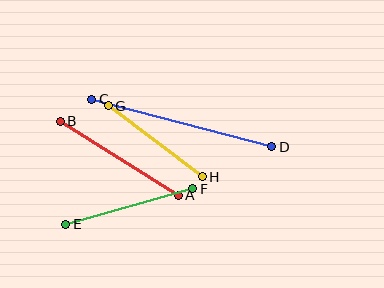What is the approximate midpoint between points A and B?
The midpoint is at approximately (119, 158) pixels.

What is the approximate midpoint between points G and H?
The midpoint is at approximately (155, 141) pixels.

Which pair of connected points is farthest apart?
Points C and D are farthest apart.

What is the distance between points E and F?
The distance is approximately 132 pixels.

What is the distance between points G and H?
The distance is approximately 118 pixels.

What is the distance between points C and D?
The distance is approximately 186 pixels.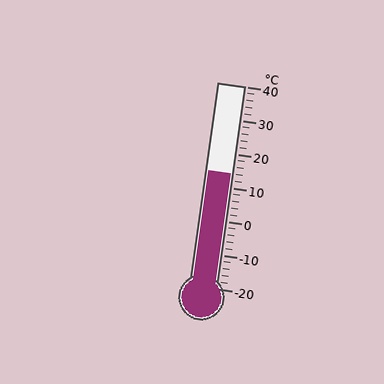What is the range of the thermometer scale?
The thermometer scale ranges from -20°C to 40°C.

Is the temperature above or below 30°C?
The temperature is below 30°C.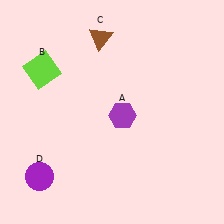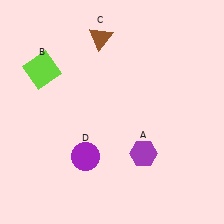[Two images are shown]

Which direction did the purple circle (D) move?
The purple circle (D) moved right.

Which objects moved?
The objects that moved are: the purple hexagon (A), the purple circle (D).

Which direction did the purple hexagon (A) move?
The purple hexagon (A) moved down.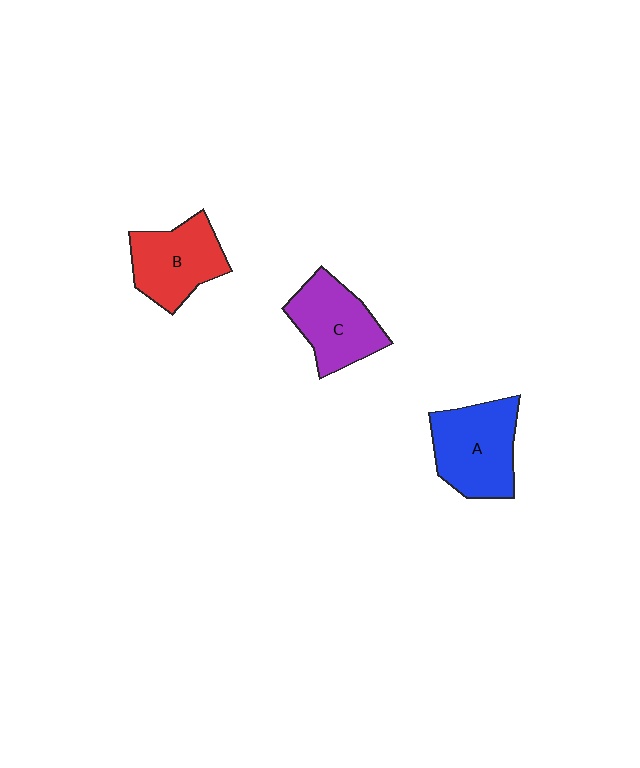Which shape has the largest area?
Shape A (blue).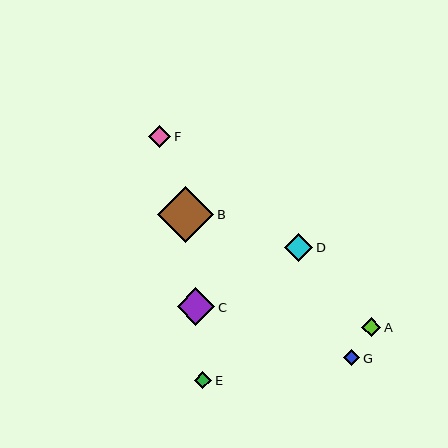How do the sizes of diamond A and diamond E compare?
Diamond A and diamond E are approximately the same size.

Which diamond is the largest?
Diamond B is the largest with a size of approximately 56 pixels.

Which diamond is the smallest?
Diamond G is the smallest with a size of approximately 16 pixels.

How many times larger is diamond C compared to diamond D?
Diamond C is approximately 1.3 times the size of diamond D.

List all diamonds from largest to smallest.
From largest to smallest: B, C, D, F, A, E, G.